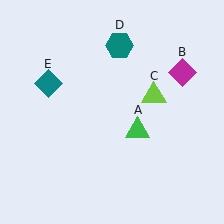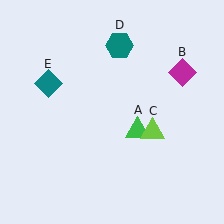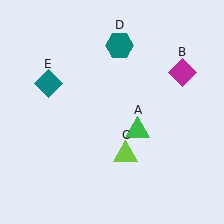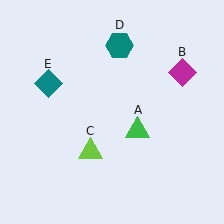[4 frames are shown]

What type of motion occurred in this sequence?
The lime triangle (object C) rotated clockwise around the center of the scene.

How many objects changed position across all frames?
1 object changed position: lime triangle (object C).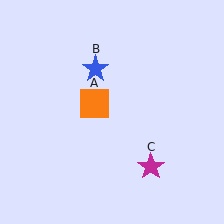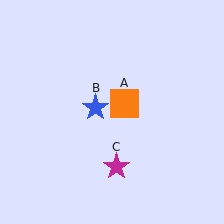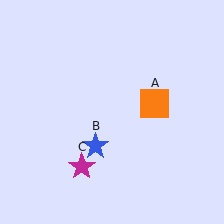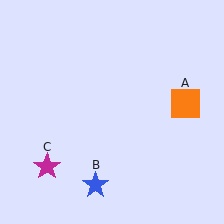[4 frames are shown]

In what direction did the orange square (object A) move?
The orange square (object A) moved right.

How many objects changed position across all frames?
3 objects changed position: orange square (object A), blue star (object B), magenta star (object C).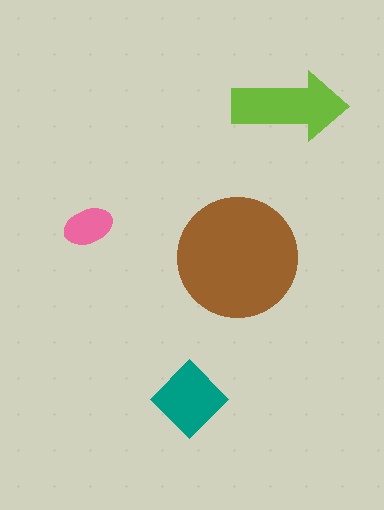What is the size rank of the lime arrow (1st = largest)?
2nd.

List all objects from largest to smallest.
The brown circle, the lime arrow, the teal diamond, the pink ellipse.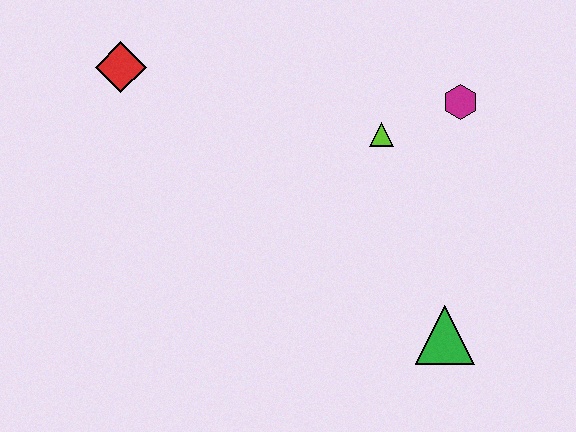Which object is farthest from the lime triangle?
The red diamond is farthest from the lime triangle.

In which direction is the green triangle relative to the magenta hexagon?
The green triangle is below the magenta hexagon.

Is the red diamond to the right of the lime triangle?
No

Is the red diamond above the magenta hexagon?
Yes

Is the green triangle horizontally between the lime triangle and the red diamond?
No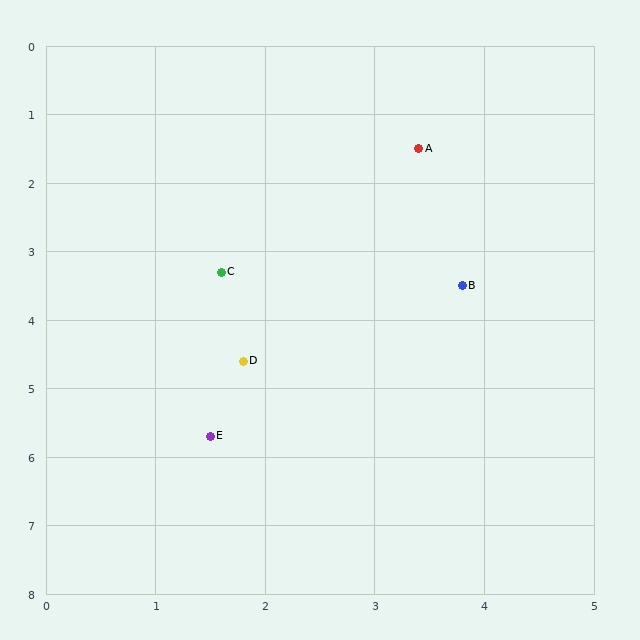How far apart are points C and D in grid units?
Points C and D are about 1.3 grid units apart.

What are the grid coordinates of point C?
Point C is at approximately (1.6, 3.3).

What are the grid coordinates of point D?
Point D is at approximately (1.8, 4.6).